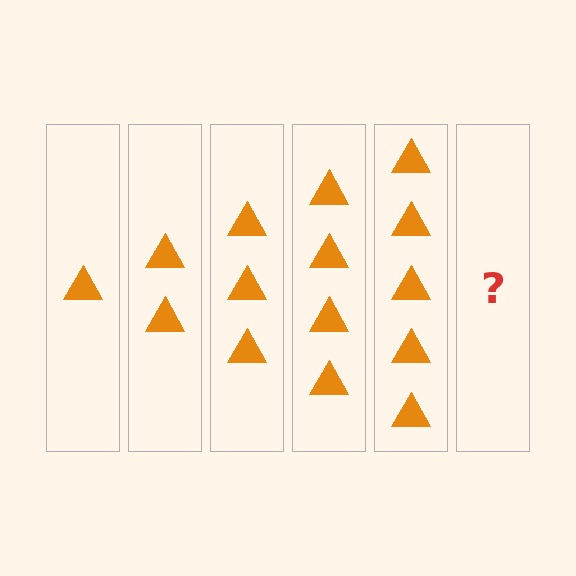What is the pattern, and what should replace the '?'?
The pattern is that each step adds one more triangle. The '?' should be 6 triangles.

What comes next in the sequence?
The next element should be 6 triangles.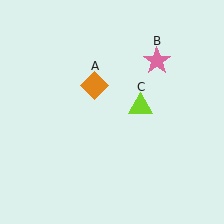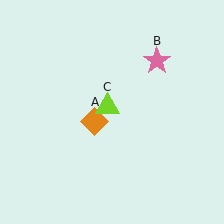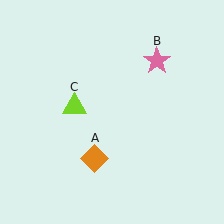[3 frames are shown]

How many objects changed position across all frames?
2 objects changed position: orange diamond (object A), lime triangle (object C).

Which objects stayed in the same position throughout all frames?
Pink star (object B) remained stationary.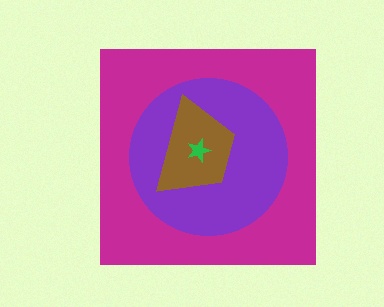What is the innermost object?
The green star.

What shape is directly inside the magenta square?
The purple circle.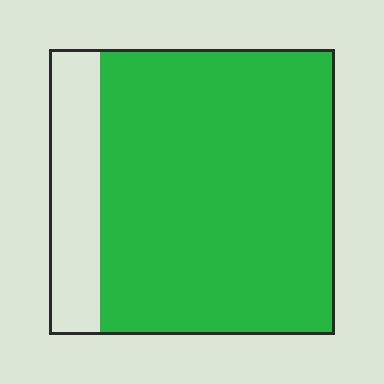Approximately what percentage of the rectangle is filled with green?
Approximately 80%.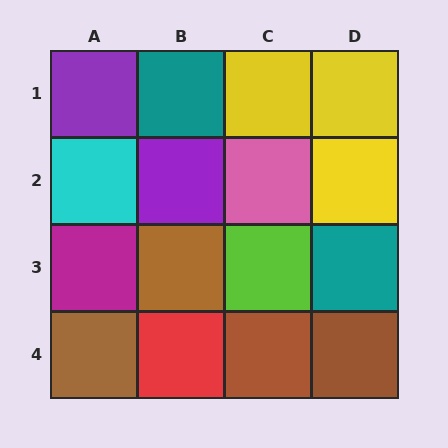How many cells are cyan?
1 cell is cyan.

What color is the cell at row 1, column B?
Teal.